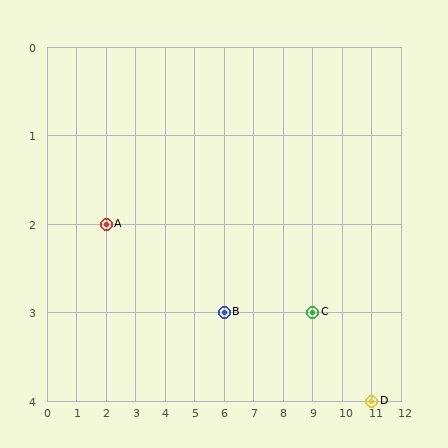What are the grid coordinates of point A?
Point A is at grid coordinates (2, 2).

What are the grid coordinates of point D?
Point D is at grid coordinates (11, 4).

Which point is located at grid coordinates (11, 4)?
Point D is at (11, 4).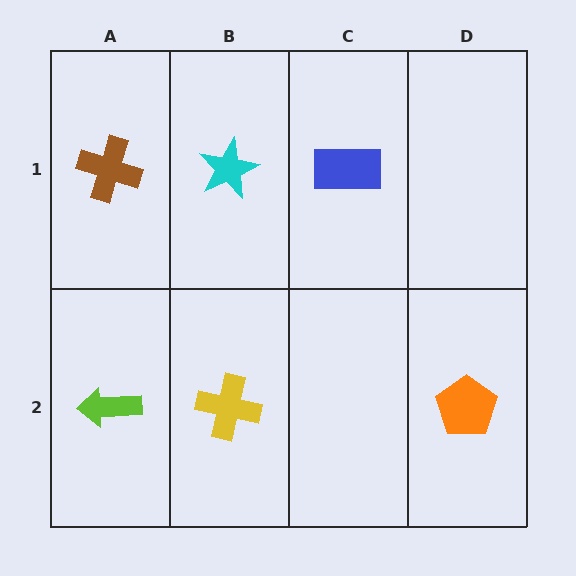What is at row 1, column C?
A blue rectangle.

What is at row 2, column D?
An orange pentagon.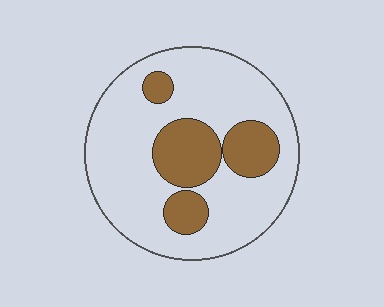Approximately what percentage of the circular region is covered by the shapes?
Approximately 25%.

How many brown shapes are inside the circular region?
4.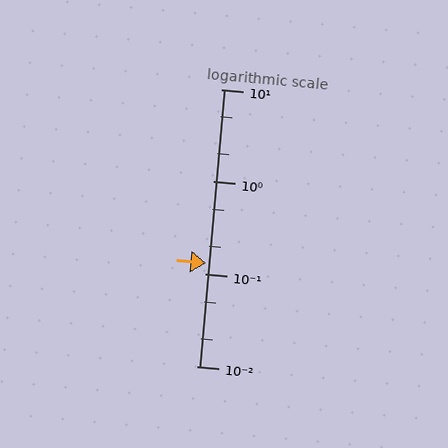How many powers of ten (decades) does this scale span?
The scale spans 3 decades, from 0.01 to 10.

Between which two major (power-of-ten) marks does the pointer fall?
The pointer is between 0.1 and 1.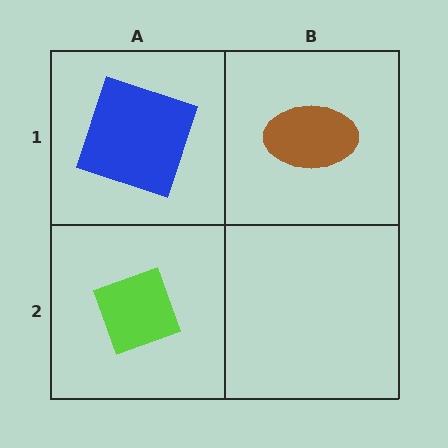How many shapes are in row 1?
2 shapes.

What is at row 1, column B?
A brown ellipse.